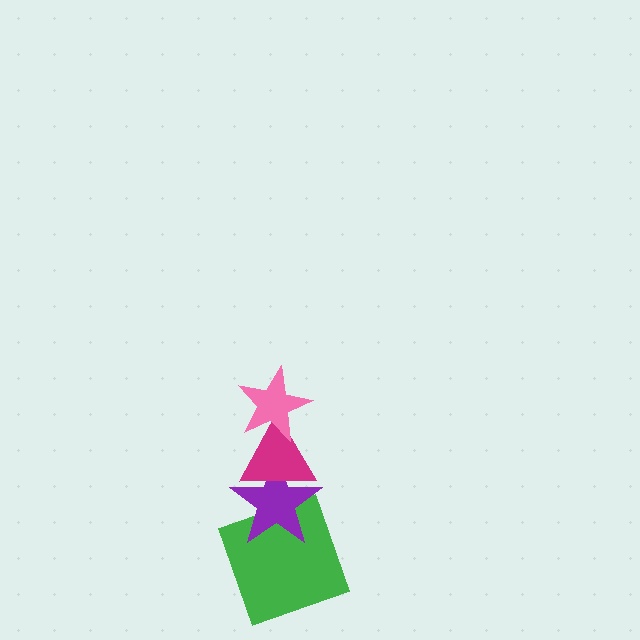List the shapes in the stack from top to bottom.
From top to bottom: the pink star, the magenta triangle, the purple star, the green square.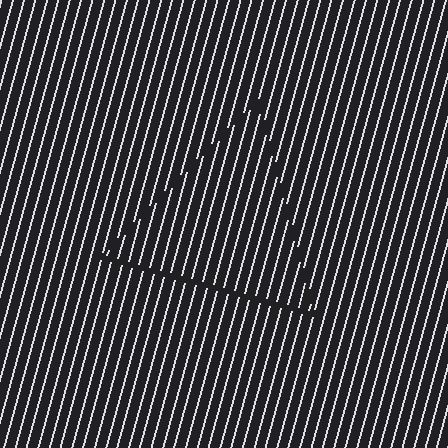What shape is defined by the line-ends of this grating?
An illusory triangle. The interior of the shape contains the same grating, shifted by half a period — the contour is defined by the phase discontinuity where line-ends from the inner and outer gratings abut.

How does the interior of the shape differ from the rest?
The interior of the shape contains the same grating, shifted by half a period — the contour is defined by the phase discontinuity where line-ends from the inner and outer gratings abut.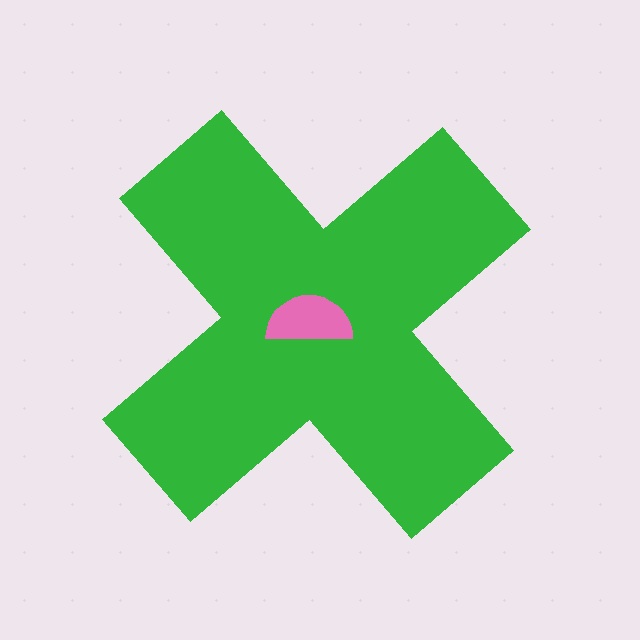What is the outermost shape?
The green cross.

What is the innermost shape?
The pink semicircle.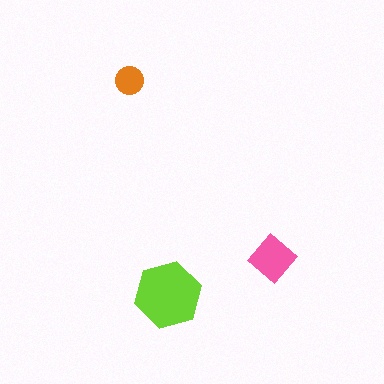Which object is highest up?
The orange circle is topmost.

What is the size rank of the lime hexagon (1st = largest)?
1st.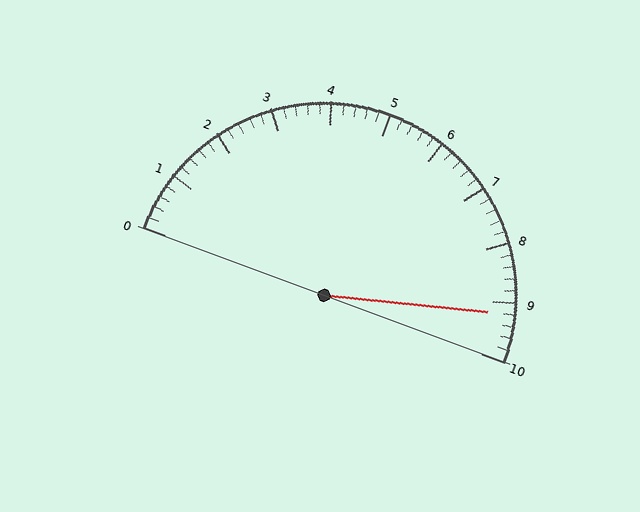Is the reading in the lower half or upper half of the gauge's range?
The reading is in the upper half of the range (0 to 10).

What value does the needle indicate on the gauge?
The needle indicates approximately 9.2.